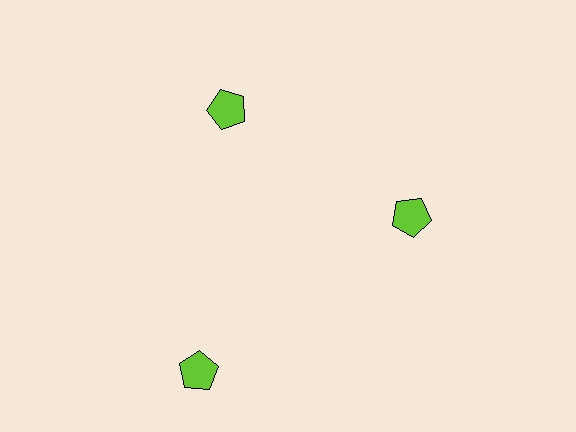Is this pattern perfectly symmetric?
No. The 3 lime pentagons are arranged in a ring, but one element near the 7 o'clock position is pushed outward from the center, breaking the 3-fold rotational symmetry.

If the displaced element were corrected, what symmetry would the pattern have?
It would have 3-fold rotational symmetry — the pattern would map onto itself every 120 degrees.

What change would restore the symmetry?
The symmetry would be restored by moving it inward, back onto the ring so that all 3 pentagons sit at equal angles and equal distance from the center.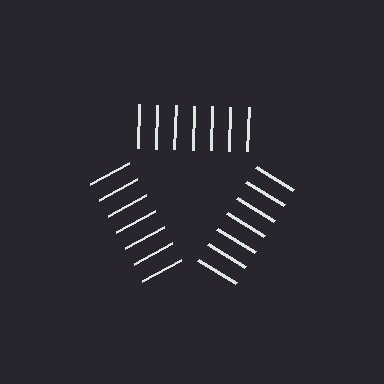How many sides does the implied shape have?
3 sides — the line-ends trace a triangle.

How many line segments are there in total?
21 — 7 along each of the 3 edges.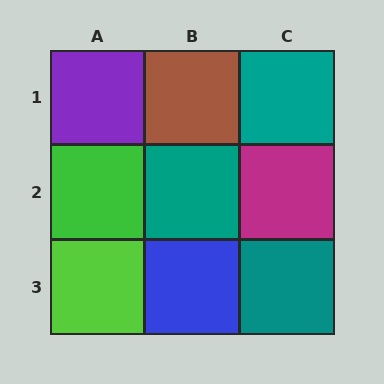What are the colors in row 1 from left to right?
Purple, brown, teal.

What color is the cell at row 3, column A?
Lime.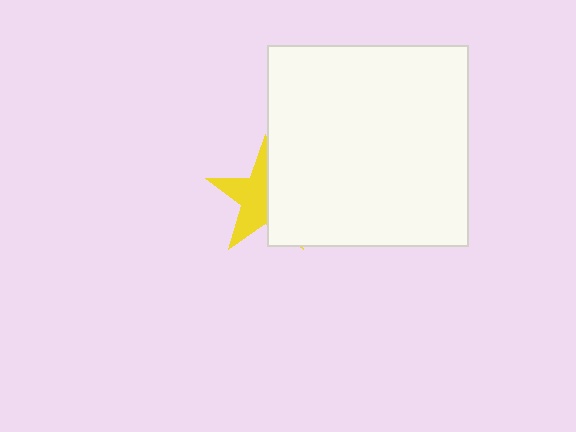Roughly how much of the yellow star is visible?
About half of it is visible (roughly 53%).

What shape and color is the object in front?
The object in front is a white square.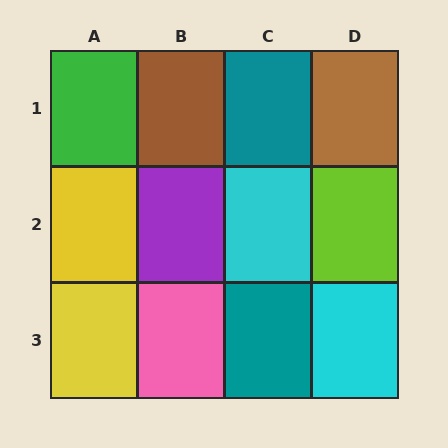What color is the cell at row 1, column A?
Green.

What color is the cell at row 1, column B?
Brown.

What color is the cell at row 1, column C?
Teal.